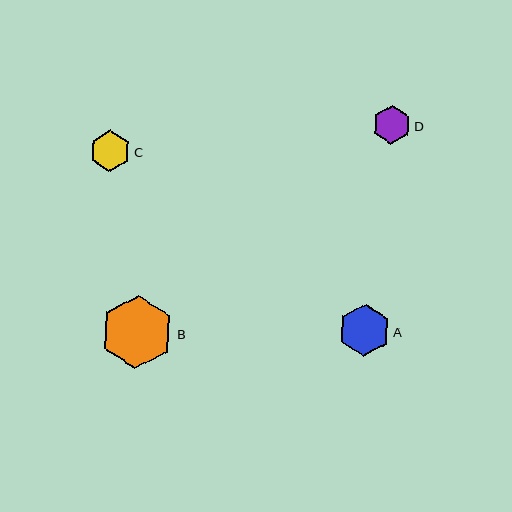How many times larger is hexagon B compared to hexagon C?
Hexagon B is approximately 1.8 times the size of hexagon C.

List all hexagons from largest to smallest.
From largest to smallest: B, A, C, D.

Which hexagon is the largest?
Hexagon B is the largest with a size of approximately 73 pixels.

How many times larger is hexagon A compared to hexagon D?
Hexagon A is approximately 1.4 times the size of hexagon D.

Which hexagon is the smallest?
Hexagon D is the smallest with a size of approximately 38 pixels.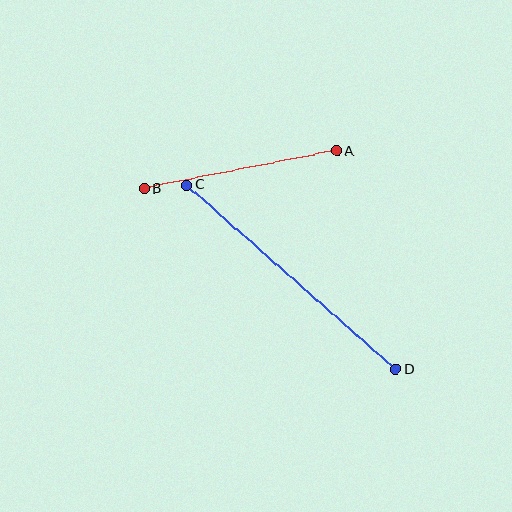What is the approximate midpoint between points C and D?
The midpoint is at approximately (291, 277) pixels.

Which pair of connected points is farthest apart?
Points C and D are farthest apart.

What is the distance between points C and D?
The distance is approximately 278 pixels.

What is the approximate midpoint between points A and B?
The midpoint is at approximately (241, 169) pixels.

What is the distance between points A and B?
The distance is approximately 196 pixels.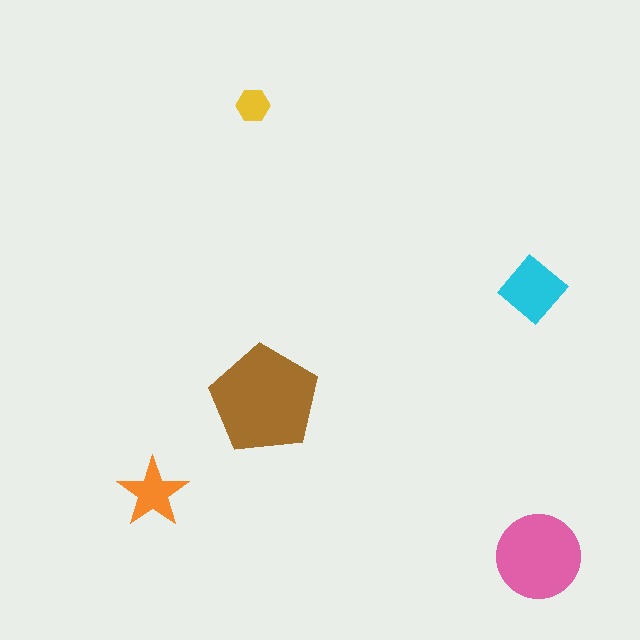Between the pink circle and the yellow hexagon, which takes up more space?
The pink circle.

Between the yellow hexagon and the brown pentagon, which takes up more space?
The brown pentagon.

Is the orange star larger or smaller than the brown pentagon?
Smaller.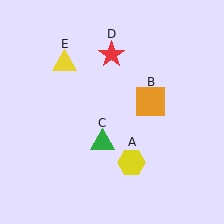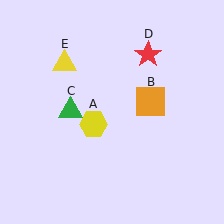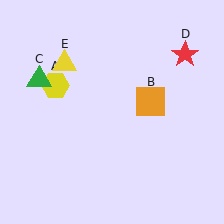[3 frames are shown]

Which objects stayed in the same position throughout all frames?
Orange square (object B) and yellow triangle (object E) remained stationary.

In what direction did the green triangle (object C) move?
The green triangle (object C) moved up and to the left.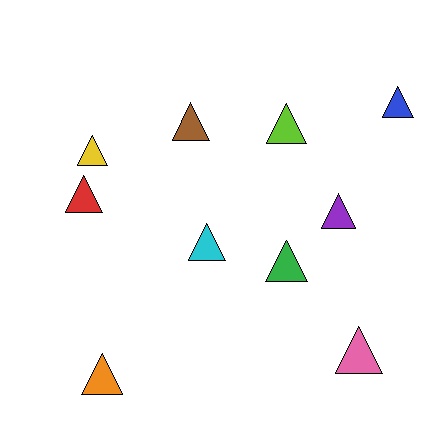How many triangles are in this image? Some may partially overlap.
There are 10 triangles.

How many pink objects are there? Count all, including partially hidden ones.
There is 1 pink object.